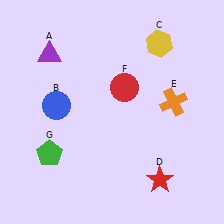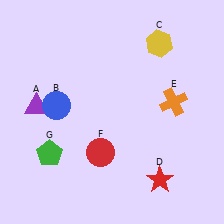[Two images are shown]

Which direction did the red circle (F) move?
The red circle (F) moved down.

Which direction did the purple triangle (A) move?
The purple triangle (A) moved down.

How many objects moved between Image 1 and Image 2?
2 objects moved between the two images.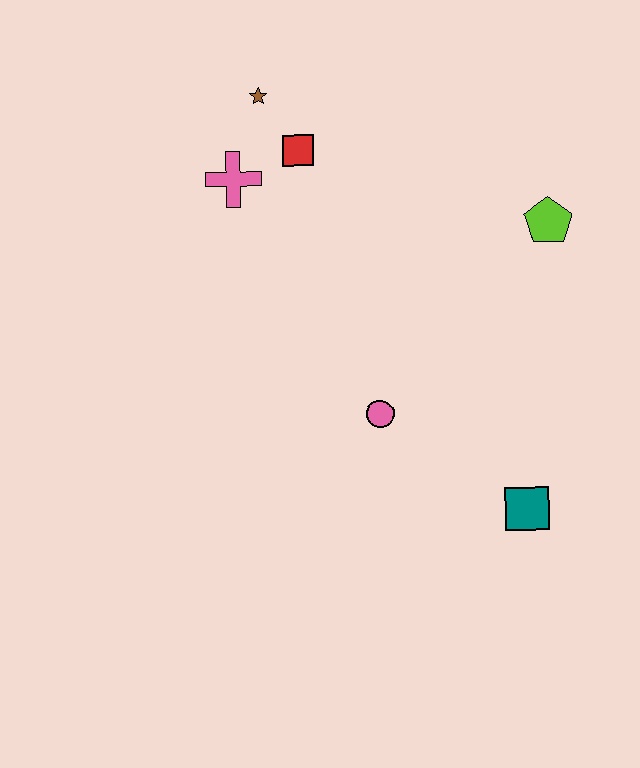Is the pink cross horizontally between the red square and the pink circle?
No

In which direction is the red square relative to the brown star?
The red square is below the brown star.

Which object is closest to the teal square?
The pink circle is closest to the teal square.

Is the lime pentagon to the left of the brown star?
No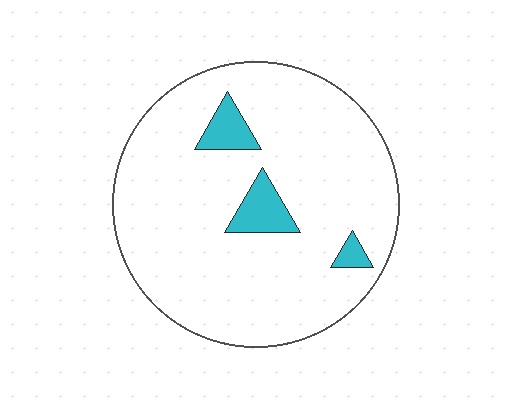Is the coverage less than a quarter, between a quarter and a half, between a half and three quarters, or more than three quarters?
Less than a quarter.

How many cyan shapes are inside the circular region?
3.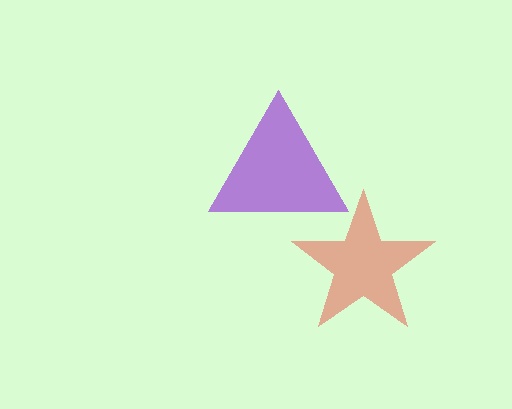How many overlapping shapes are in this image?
There are 2 overlapping shapes in the image.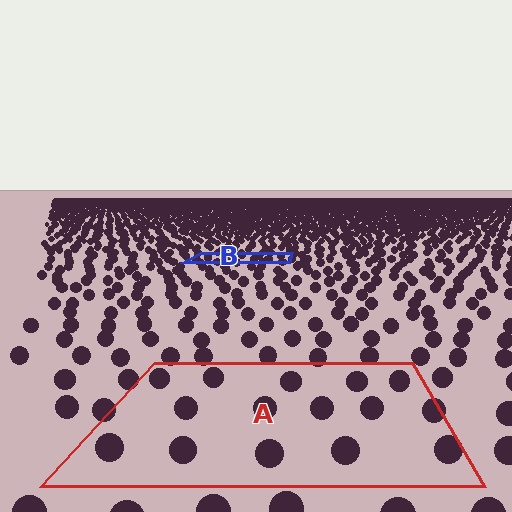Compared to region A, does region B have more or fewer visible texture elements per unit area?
Region B has more texture elements per unit area — they are packed more densely because it is farther away.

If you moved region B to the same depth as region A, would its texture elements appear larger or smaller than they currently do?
They would appear larger. At a closer depth, the same texture elements are projected at a bigger on-screen size.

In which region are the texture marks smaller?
The texture marks are smaller in region B, because it is farther away.